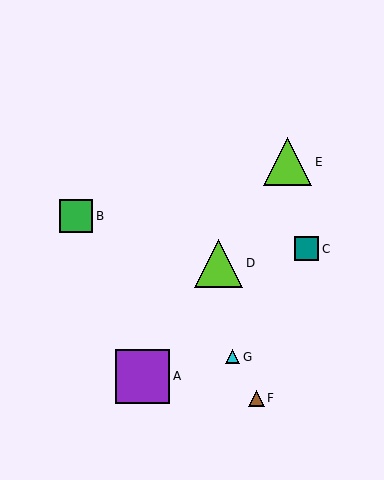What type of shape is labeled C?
Shape C is a teal square.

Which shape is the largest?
The purple square (labeled A) is the largest.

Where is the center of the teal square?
The center of the teal square is at (307, 249).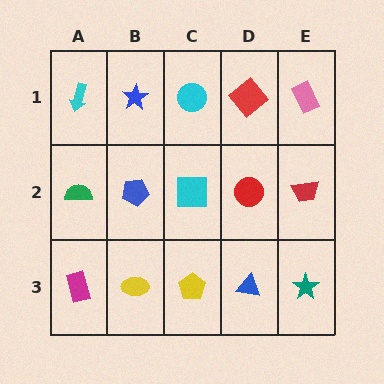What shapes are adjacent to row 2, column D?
A red diamond (row 1, column D), a blue triangle (row 3, column D), a cyan square (row 2, column C), a red trapezoid (row 2, column E).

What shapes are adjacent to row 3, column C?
A cyan square (row 2, column C), a yellow ellipse (row 3, column B), a blue triangle (row 3, column D).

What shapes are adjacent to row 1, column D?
A red circle (row 2, column D), a cyan circle (row 1, column C), a pink rectangle (row 1, column E).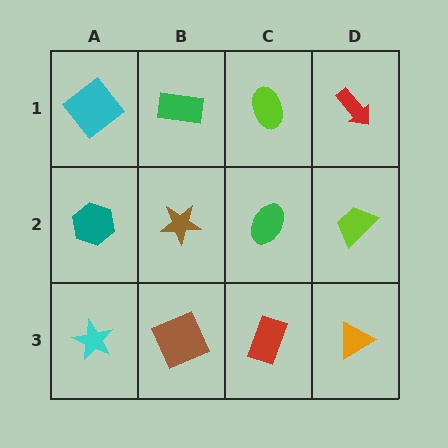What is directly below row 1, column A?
A teal hexagon.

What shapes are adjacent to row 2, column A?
A cyan diamond (row 1, column A), a cyan star (row 3, column A), a brown star (row 2, column B).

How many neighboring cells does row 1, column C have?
3.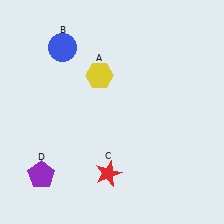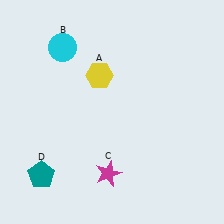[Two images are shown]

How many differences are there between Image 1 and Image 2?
There are 3 differences between the two images.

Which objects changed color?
B changed from blue to cyan. C changed from red to magenta. D changed from purple to teal.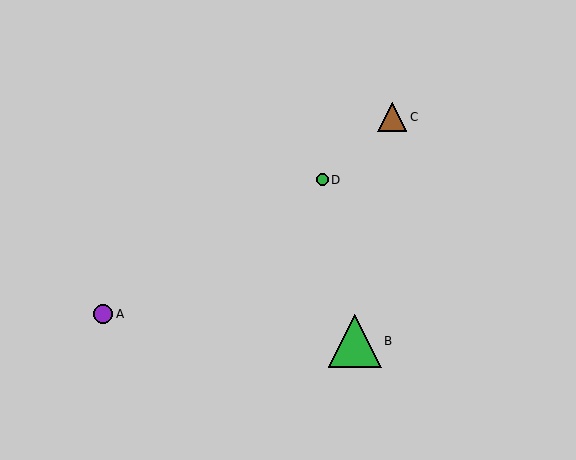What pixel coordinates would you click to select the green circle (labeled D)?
Click at (322, 180) to select the green circle D.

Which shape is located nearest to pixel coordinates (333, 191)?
The green circle (labeled D) at (322, 180) is nearest to that location.